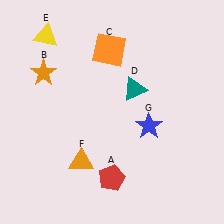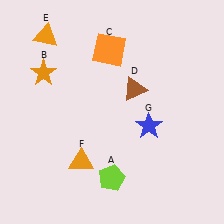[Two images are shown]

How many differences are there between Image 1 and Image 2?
There are 3 differences between the two images.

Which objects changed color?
A changed from red to lime. D changed from teal to brown. E changed from yellow to orange.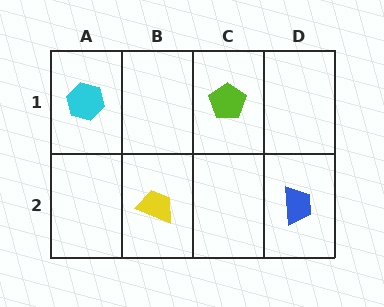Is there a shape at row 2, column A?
No, that cell is empty.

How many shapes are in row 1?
2 shapes.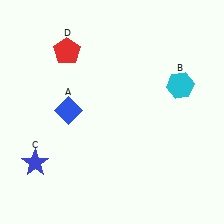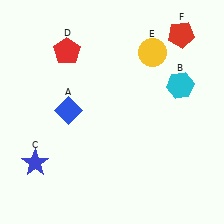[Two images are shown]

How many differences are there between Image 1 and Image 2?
There are 2 differences between the two images.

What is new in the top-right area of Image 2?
A red pentagon (F) was added in the top-right area of Image 2.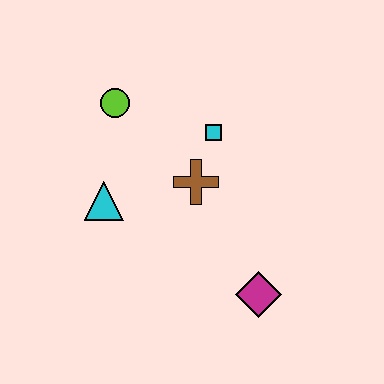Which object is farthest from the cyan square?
The magenta diamond is farthest from the cyan square.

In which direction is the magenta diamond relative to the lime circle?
The magenta diamond is below the lime circle.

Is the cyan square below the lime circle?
Yes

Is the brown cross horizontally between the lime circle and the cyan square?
Yes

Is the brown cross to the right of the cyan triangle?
Yes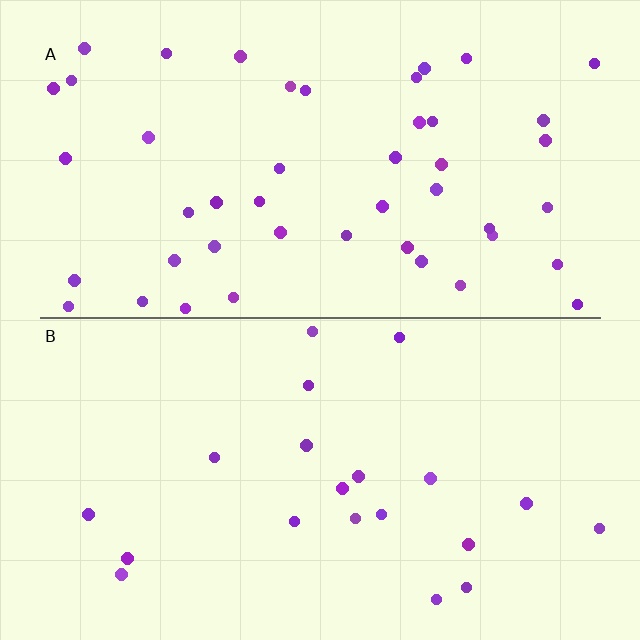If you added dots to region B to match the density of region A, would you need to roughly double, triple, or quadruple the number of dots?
Approximately double.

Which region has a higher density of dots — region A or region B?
A (the top).